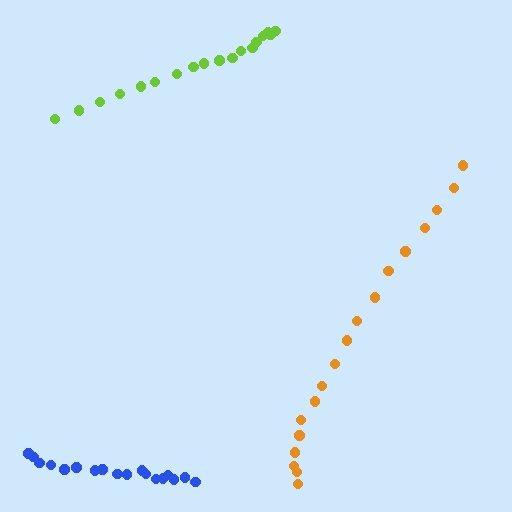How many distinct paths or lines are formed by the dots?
There are 3 distinct paths.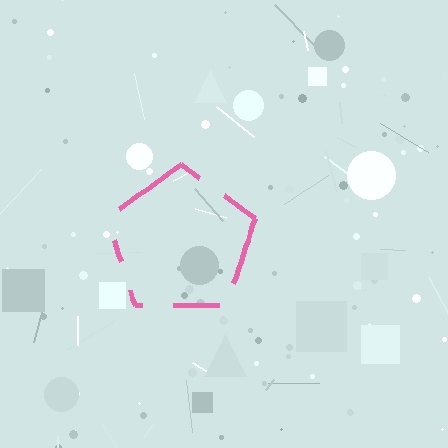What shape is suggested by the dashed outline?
The dashed outline suggests a pentagon.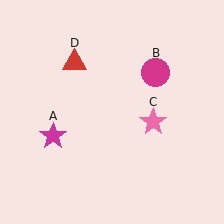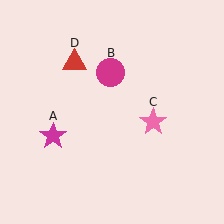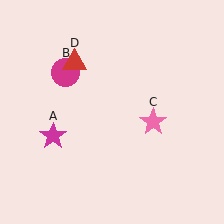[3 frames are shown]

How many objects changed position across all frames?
1 object changed position: magenta circle (object B).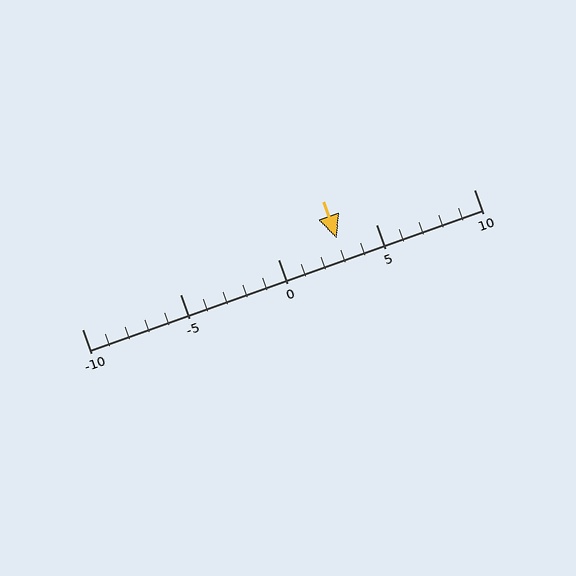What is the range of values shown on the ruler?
The ruler shows values from -10 to 10.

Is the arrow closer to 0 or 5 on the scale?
The arrow is closer to 5.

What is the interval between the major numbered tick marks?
The major tick marks are spaced 5 units apart.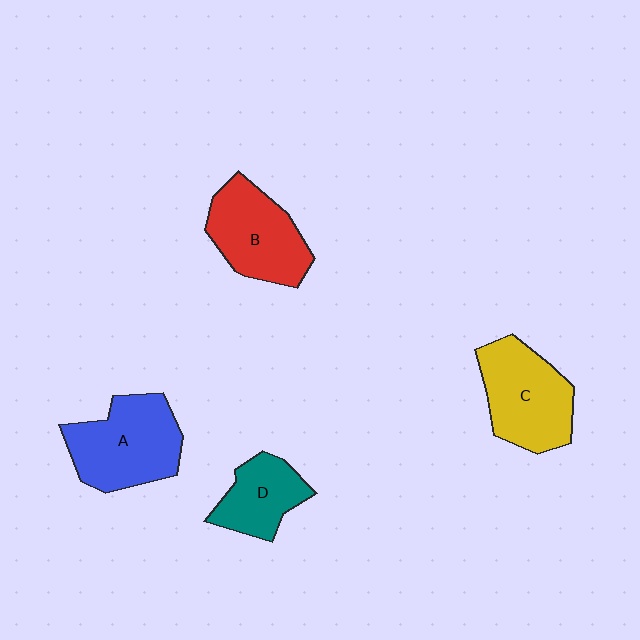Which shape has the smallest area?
Shape D (teal).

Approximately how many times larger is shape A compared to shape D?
Approximately 1.6 times.